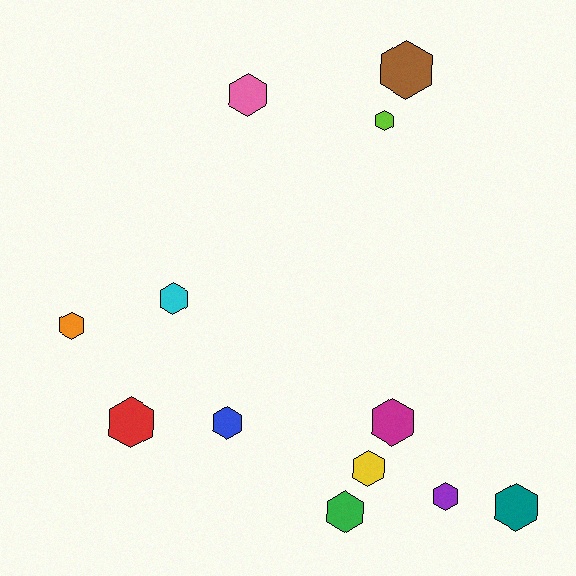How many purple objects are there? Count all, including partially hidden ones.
There is 1 purple object.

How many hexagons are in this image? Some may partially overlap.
There are 12 hexagons.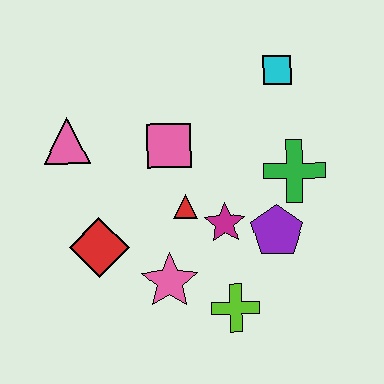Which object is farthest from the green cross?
The pink triangle is farthest from the green cross.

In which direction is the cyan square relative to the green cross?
The cyan square is above the green cross.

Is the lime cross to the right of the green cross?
No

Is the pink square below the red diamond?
No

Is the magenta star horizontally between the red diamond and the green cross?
Yes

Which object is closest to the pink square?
The red triangle is closest to the pink square.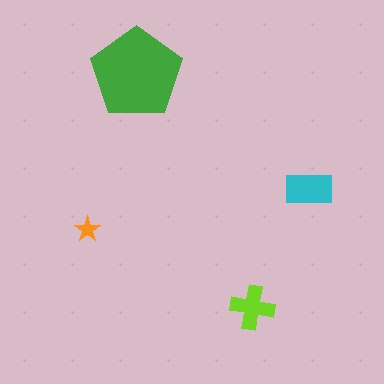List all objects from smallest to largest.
The orange star, the lime cross, the cyan rectangle, the green pentagon.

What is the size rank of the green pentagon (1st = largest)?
1st.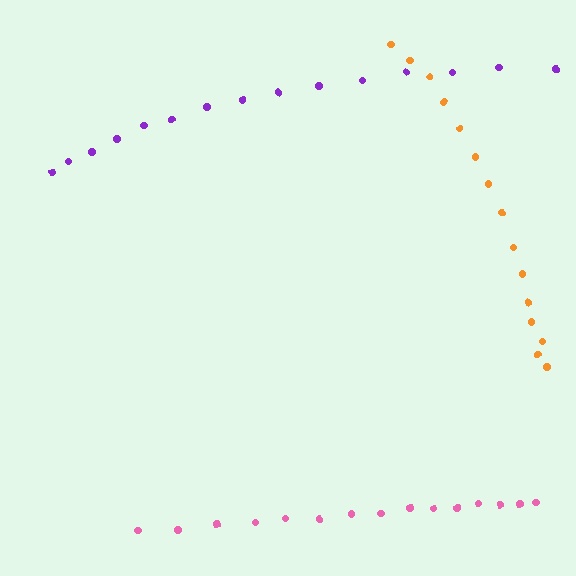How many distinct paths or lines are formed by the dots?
There are 3 distinct paths.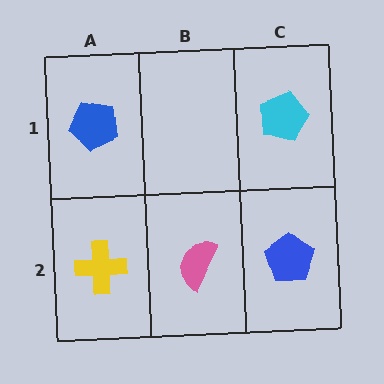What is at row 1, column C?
A cyan pentagon.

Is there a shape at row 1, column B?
No, that cell is empty.